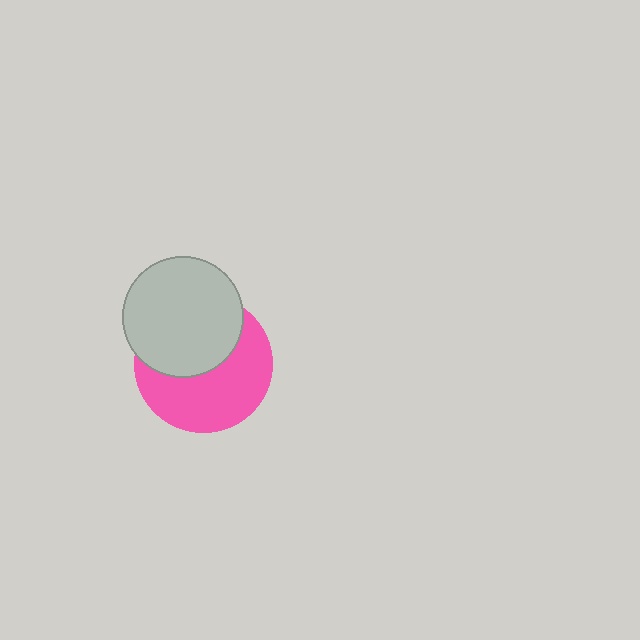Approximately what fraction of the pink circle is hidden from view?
Roughly 45% of the pink circle is hidden behind the light gray circle.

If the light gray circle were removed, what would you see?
You would see the complete pink circle.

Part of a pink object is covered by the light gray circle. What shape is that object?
It is a circle.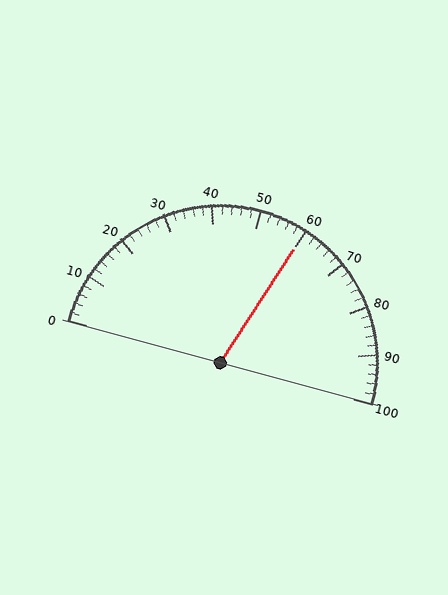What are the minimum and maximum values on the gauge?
The gauge ranges from 0 to 100.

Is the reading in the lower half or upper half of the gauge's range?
The reading is in the upper half of the range (0 to 100).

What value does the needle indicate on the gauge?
The needle indicates approximately 60.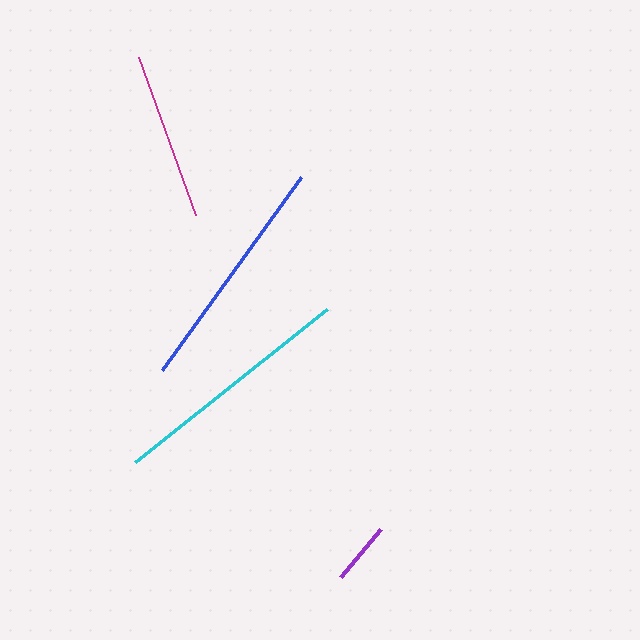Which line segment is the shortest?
The purple line is the shortest at approximately 62 pixels.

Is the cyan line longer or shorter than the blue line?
The cyan line is longer than the blue line.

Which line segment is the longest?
The cyan line is the longest at approximately 246 pixels.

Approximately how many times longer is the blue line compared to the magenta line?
The blue line is approximately 1.4 times the length of the magenta line.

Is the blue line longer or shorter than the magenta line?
The blue line is longer than the magenta line.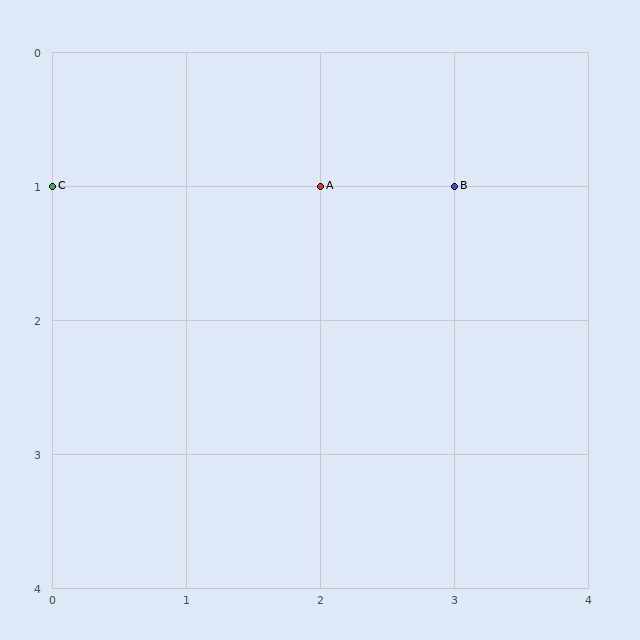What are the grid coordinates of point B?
Point B is at grid coordinates (3, 1).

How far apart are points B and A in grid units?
Points B and A are 1 column apart.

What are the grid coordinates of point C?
Point C is at grid coordinates (0, 1).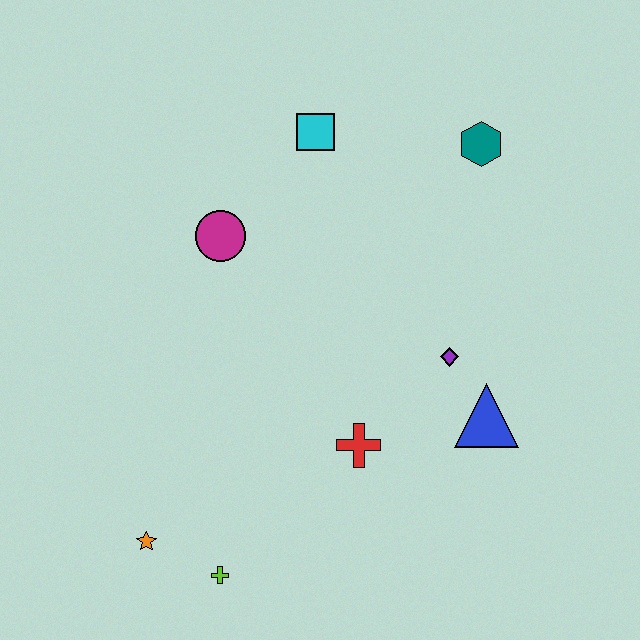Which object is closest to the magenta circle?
The cyan square is closest to the magenta circle.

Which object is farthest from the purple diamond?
The orange star is farthest from the purple diamond.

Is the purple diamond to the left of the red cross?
No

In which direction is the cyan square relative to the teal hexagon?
The cyan square is to the left of the teal hexagon.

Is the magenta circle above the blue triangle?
Yes